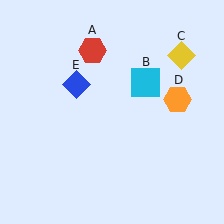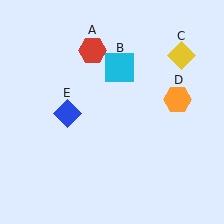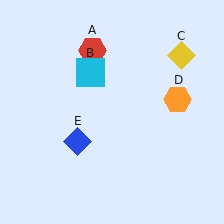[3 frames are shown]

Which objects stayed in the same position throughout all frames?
Red hexagon (object A) and yellow diamond (object C) and orange hexagon (object D) remained stationary.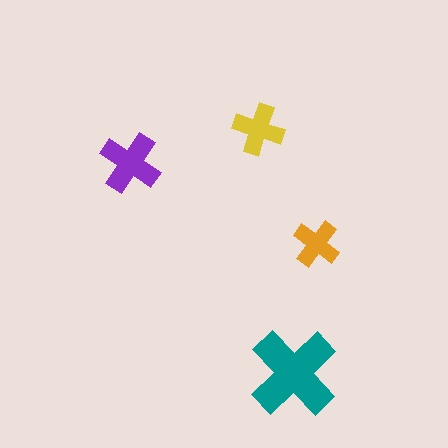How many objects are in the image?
There are 4 objects in the image.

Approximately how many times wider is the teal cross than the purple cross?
About 1.5 times wider.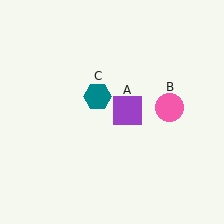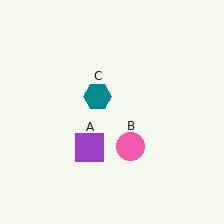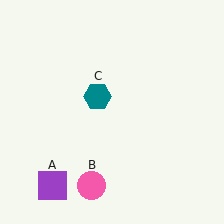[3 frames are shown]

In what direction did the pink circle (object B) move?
The pink circle (object B) moved down and to the left.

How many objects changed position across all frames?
2 objects changed position: purple square (object A), pink circle (object B).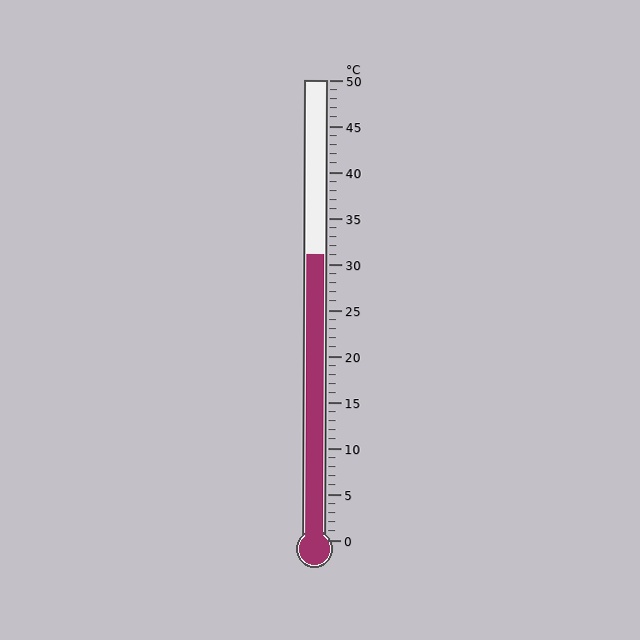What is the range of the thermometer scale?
The thermometer scale ranges from 0°C to 50°C.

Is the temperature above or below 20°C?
The temperature is above 20°C.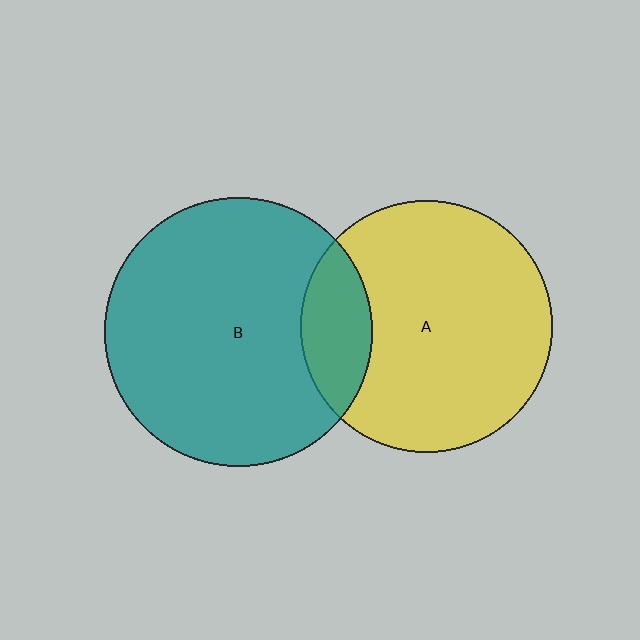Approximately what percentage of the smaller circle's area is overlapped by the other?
Approximately 20%.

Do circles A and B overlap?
Yes.